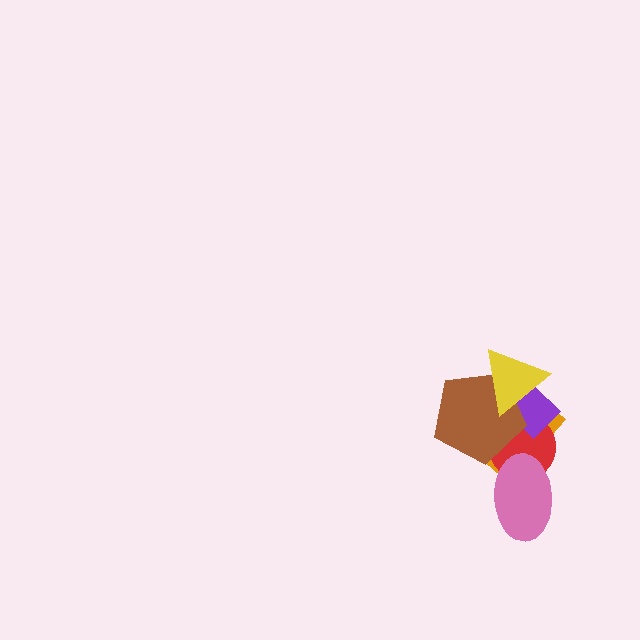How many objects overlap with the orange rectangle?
5 objects overlap with the orange rectangle.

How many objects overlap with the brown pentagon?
4 objects overlap with the brown pentagon.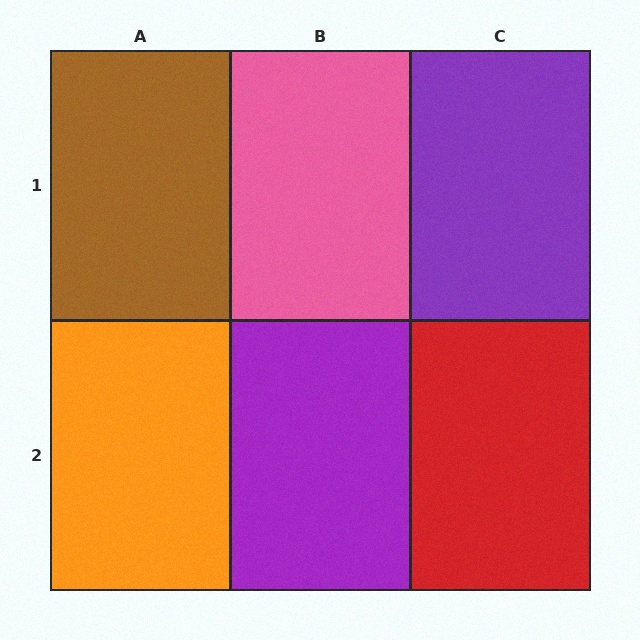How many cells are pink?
1 cell is pink.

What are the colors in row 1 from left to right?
Brown, pink, purple.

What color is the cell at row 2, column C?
Red.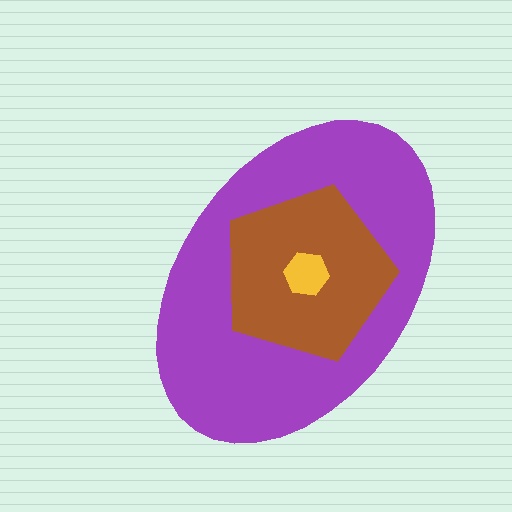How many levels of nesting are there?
3.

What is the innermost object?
The yellow hexagon.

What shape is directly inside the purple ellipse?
The brown pentagon.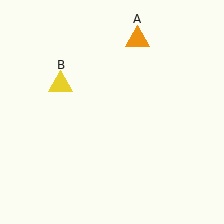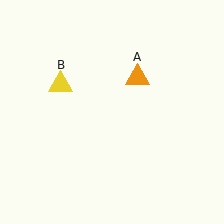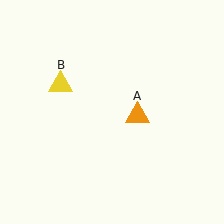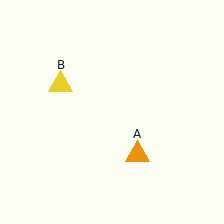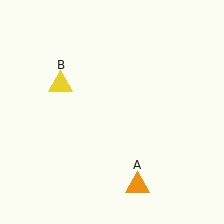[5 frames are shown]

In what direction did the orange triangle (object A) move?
The orange triangle (object A) moved down.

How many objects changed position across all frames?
1 object changed position: orange triangle (object A).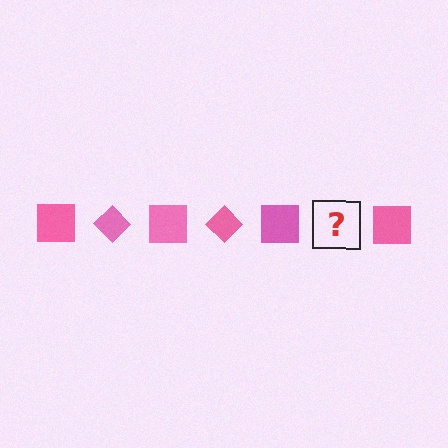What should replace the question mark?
The question mark should be replaced with a pink diamond.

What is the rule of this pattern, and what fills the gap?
The rule is that the pattern cycles through square, diamond shapes in pink. The gap should be filled with a pink diamond.